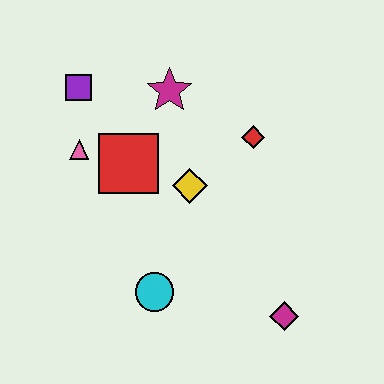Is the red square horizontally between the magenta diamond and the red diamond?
No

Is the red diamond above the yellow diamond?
Yes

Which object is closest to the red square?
The pink triangle is closest to the red square.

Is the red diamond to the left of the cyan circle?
No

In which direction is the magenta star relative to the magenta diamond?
The magenta star is above the magenta diamond.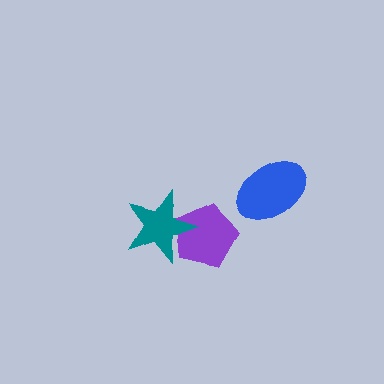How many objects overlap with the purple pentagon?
1 object overlaps with the purple pentagon.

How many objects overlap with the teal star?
1 object overlaps with the teal star.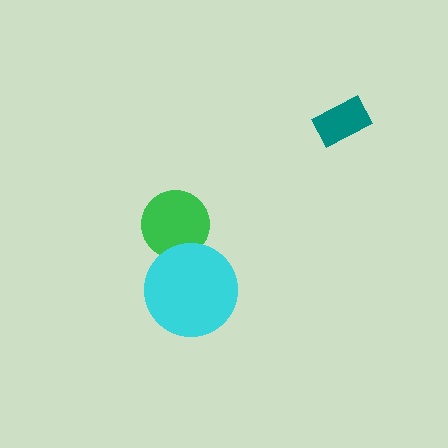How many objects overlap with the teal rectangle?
0 objects overlap with the teal rectangle.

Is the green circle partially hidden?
Yes, it is partially covered by another shape.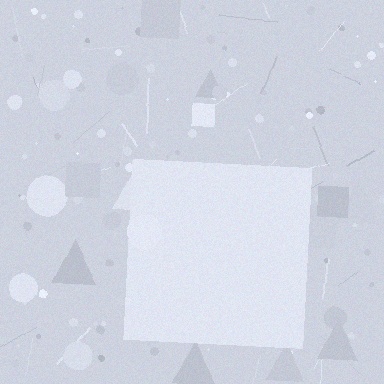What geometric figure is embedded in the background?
A square is embedded in the background.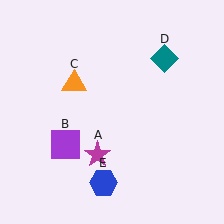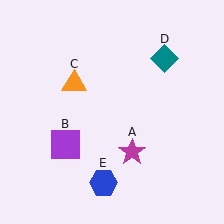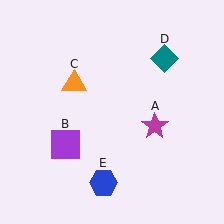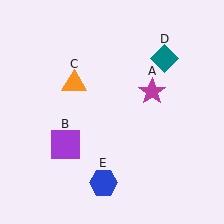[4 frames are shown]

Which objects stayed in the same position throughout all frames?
Purple square (object B) and orange triangle (object C) and teal diamond (object D) and blue hexagon (object E) remained stationary.